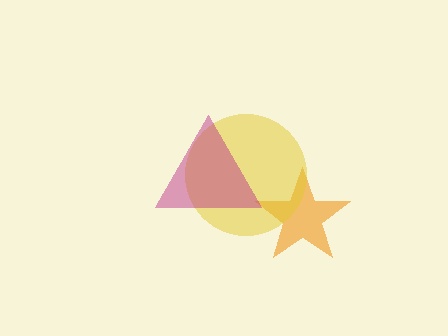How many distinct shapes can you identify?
There are 3 distinct shapes: an orange star, a yellow circle, a magenta triangle.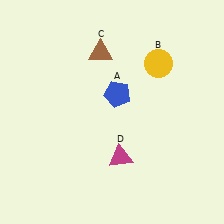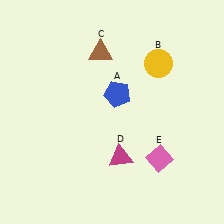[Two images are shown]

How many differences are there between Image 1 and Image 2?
There is 1 difference between the two images.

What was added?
A pink diamond (E) was added in Image 2.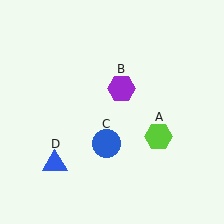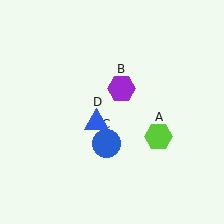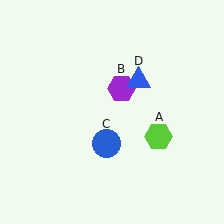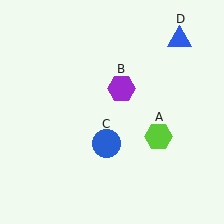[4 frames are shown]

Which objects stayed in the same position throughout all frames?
Lime hexagon (object A) and purple hexagon (object B) and blue circle (object C) remained stationary.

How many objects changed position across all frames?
1 object changed position: blue triangle (object D).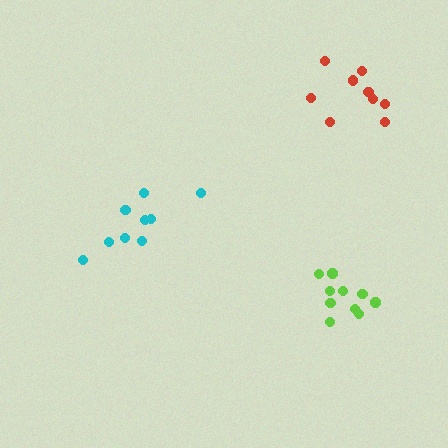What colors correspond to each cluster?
The clusters are colored: cyan, lime, red.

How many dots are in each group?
Group 1: 9 dots, Group 2: 10 dots, Group 3: 9 dots (28 total).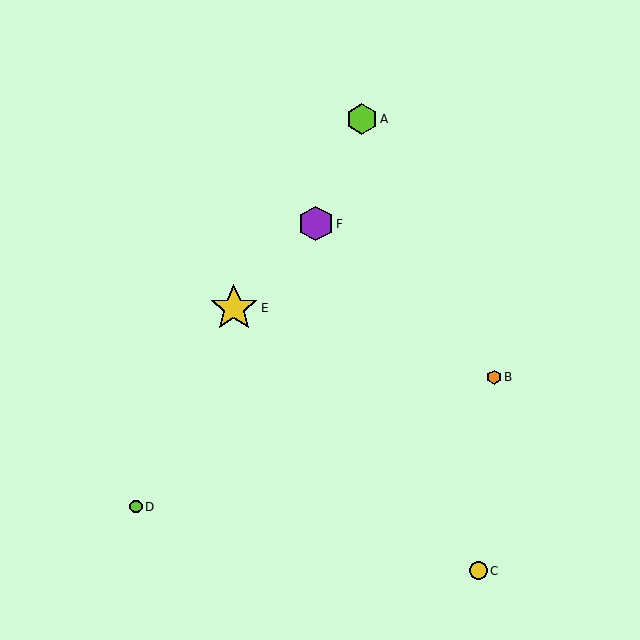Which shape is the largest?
The yellow star (labeled E) is the largest.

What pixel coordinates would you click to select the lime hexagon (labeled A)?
Click at (362, 119) to select the lime hexagon A.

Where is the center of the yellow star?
The center of the yellow star is at (234, 308).